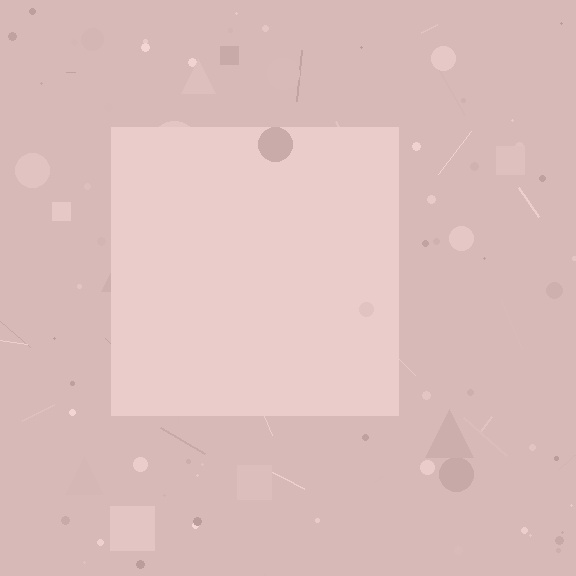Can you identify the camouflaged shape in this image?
The camouflaged shape is a square.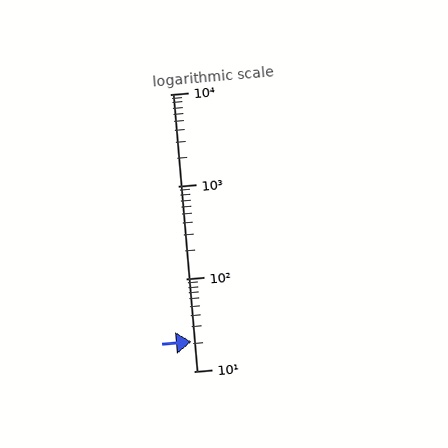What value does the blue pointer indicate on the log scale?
The pointer indicates approximately 21.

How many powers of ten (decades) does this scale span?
The scale spans 3 decades, from 10 to 10000.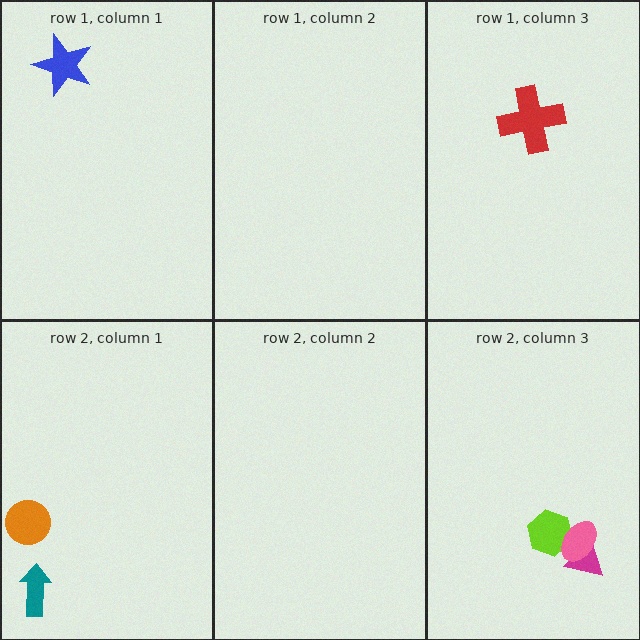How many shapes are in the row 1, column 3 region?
1.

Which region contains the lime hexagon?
The row 2, column 3 region.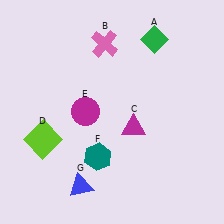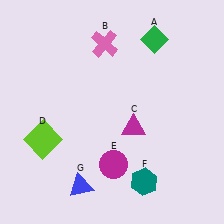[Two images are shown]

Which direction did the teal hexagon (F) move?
The teal hexagon (F) moved right.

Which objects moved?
The objects that moved are: the magenta circle (E), the teal hexagon (F).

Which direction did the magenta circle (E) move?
The magenta circle (E) moved down.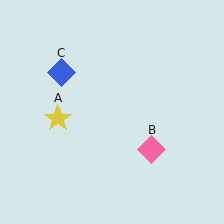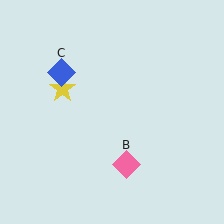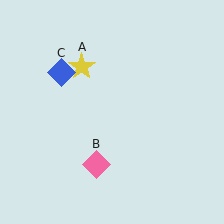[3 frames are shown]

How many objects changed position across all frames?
2 objects changed position: yellow star (object A), pink diamond (object B).